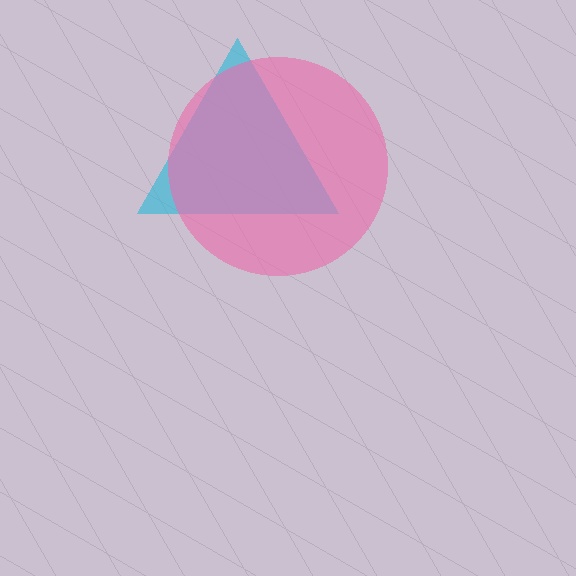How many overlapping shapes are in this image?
There are 2 overlapping shapes in the image.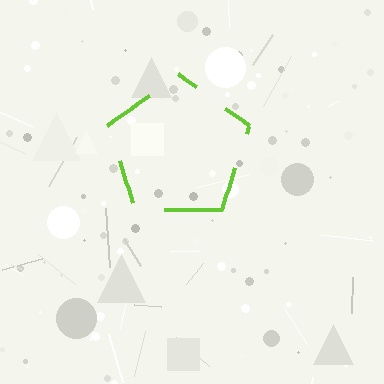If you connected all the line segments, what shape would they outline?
They would outline a pentagon.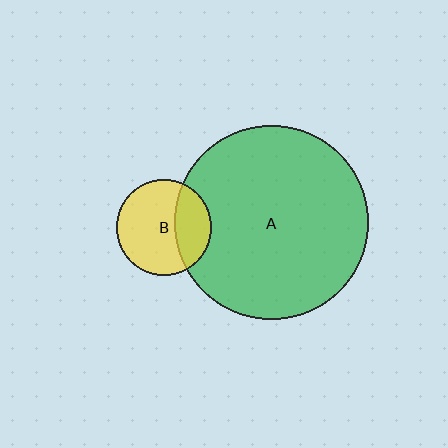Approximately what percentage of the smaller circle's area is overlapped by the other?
Approximately 30%.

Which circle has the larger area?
Circle A (green).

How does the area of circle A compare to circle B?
Approximately 4.1 times.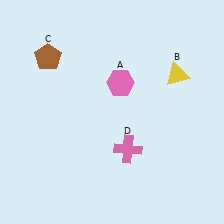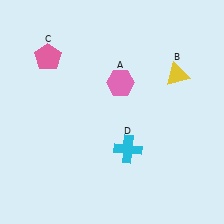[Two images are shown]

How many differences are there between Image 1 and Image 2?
There are 2 differences between the two images.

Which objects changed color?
C changed from brown to pink. D changed from pink to cyan.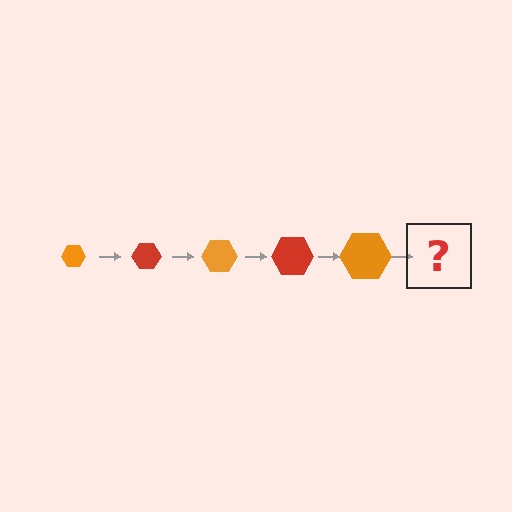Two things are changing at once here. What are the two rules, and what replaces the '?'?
The two rules are that the hexagon grows larger each step and the color cycles through orange and red. The '?' should be a red hexagon, larger than the previous one.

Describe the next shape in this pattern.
It should be a red hexagon, larger than the previous one.